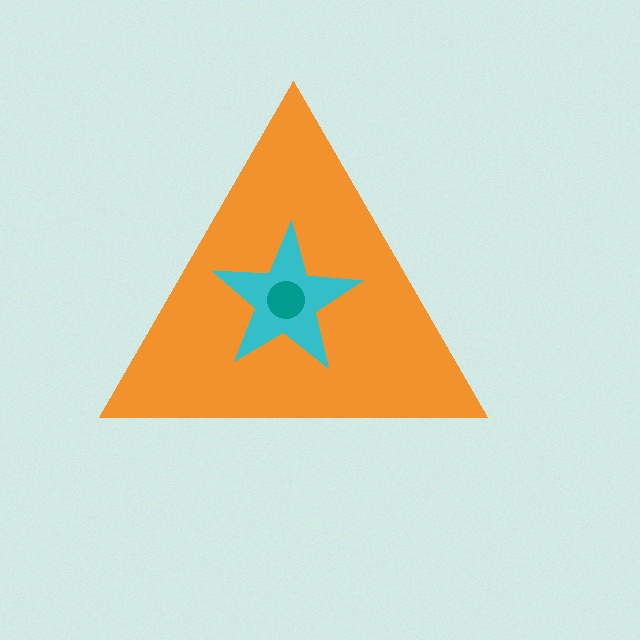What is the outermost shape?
The orange triangle.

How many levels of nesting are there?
3.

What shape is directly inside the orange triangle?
The cyan star.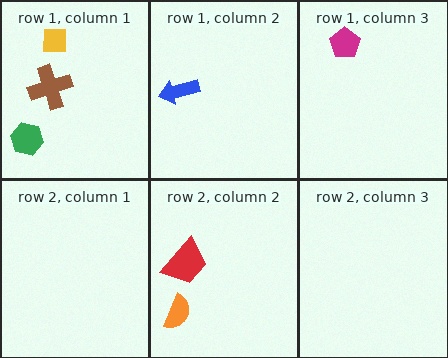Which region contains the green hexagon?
The row 1, column 1 region.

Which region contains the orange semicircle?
The row 2, column 2 region.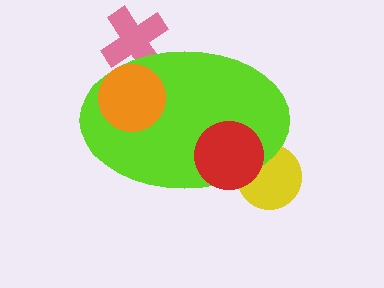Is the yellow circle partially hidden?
Yes, the yellow circle is partially hidden behind the lime ellipse.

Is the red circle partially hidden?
No, the red circle is fully visible.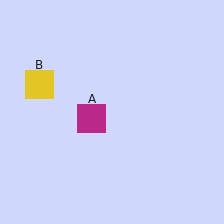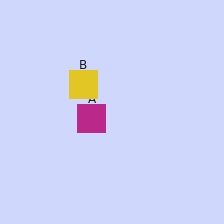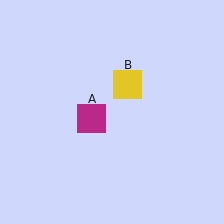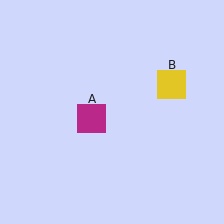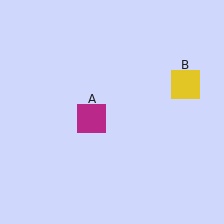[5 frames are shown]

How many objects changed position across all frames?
1 object changed position: yellow square (object B).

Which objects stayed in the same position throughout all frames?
Magenta square (object A) remained stationary.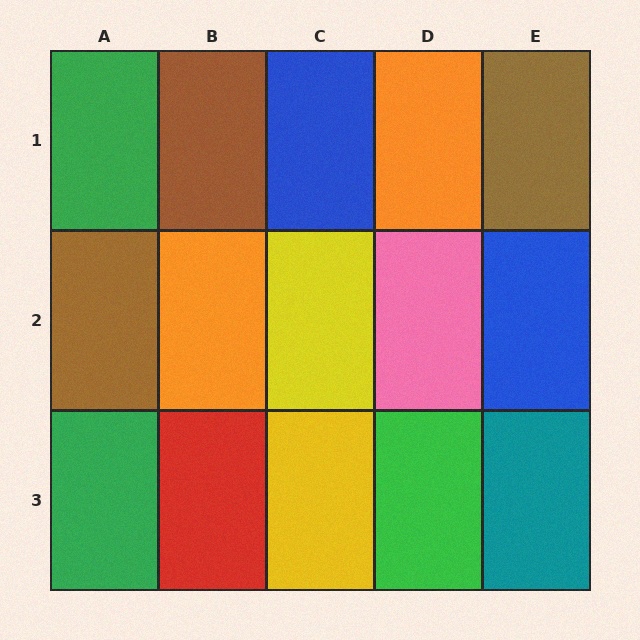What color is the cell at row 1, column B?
Brown.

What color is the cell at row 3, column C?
Yellow.